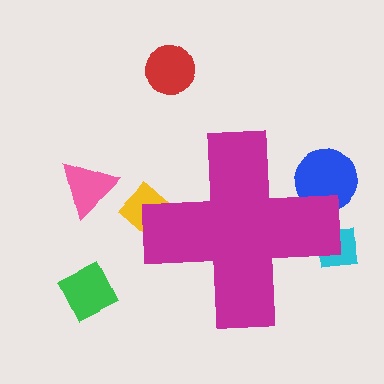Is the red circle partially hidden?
No, the red circle is fully visible.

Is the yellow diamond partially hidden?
Yes, the yellow diamond is partially hidden behind the magenta cross.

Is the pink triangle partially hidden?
No, the pink triangle is fully visible.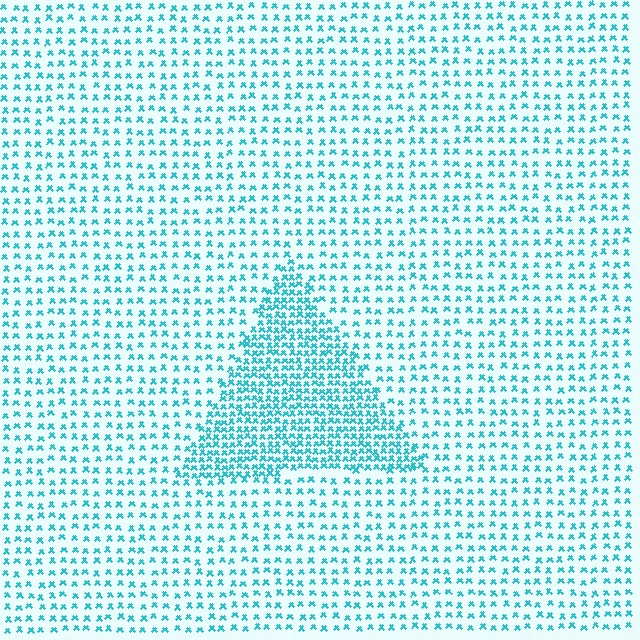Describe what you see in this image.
The image contains small cyan elements arranged at two different densities. A triangle-shaped region is visible where the elements are more densely packed than the surrounding area.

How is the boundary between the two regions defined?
The boundary is defined by a change in element density (approximately 2.2x ratio). All elements are the same color, size, and shape.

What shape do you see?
I see a triangle.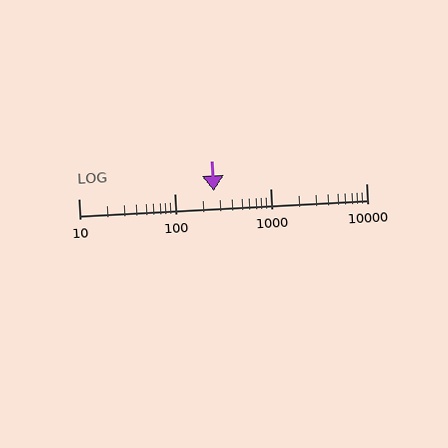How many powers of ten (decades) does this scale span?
The scale spans 3 decades, from 10 to 10000.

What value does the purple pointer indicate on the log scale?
The pointer indicates approximately 260.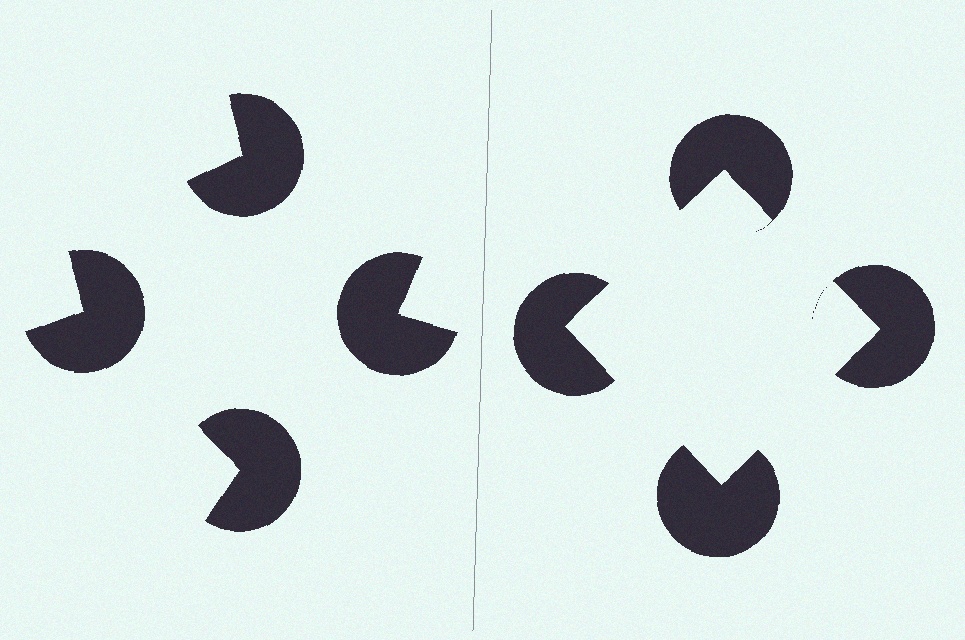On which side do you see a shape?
An illusory square appears on the right side. On the left side the wedge cuts are rotated, so no coherent shape forms.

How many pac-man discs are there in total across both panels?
8 — 4 on each side.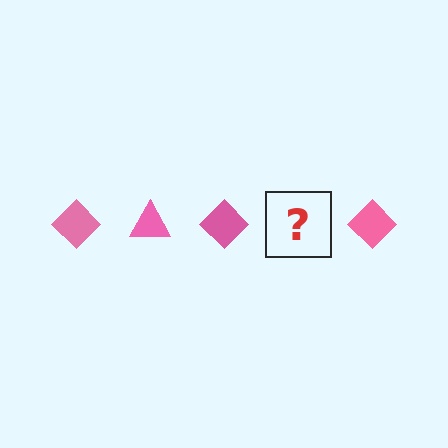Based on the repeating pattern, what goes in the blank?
The blank should be a pink triangle.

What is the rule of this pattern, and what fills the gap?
The rule is that the pattern cycles through diamond, triangle shapes in pink. The gap should be filled with a pink triangle.